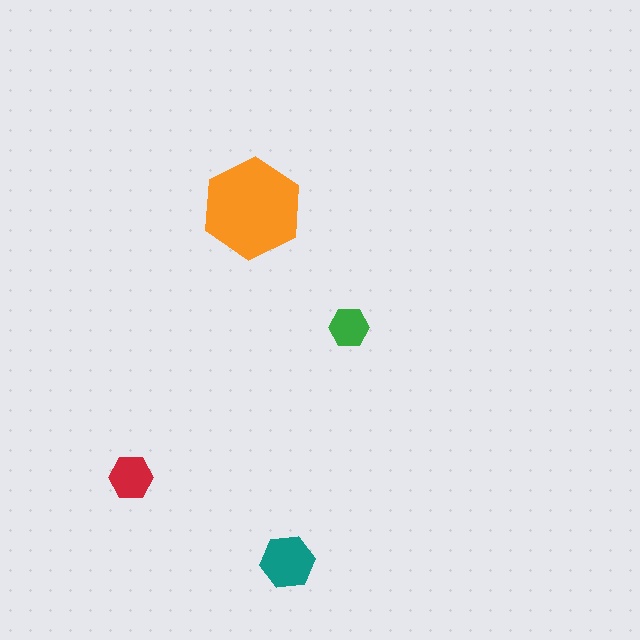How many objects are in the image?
There are 4 objects in the image.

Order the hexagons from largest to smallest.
the orange one, the teal one, the red one, the green one.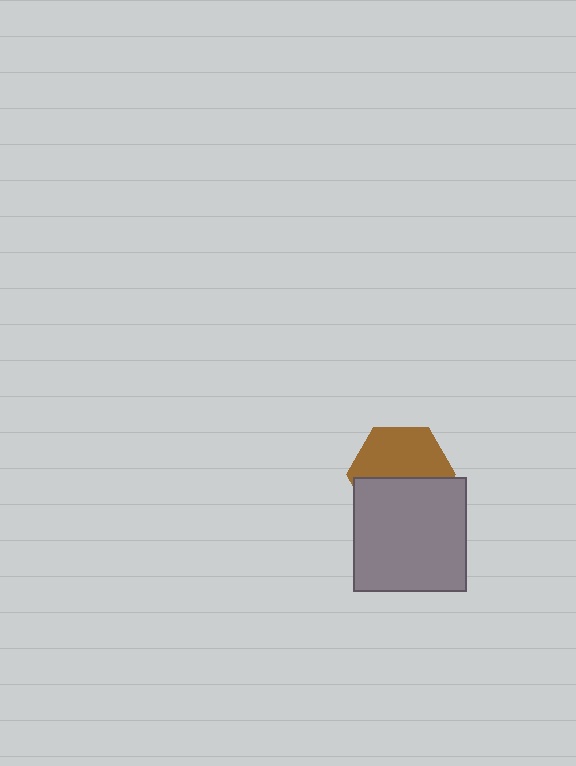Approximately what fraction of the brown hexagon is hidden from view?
Roughly 45% of the brown hexagon is hidden behind the gray square.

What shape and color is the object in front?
The object in front is a gray square.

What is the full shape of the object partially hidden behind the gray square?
The partially hidden object is a brown hexagon.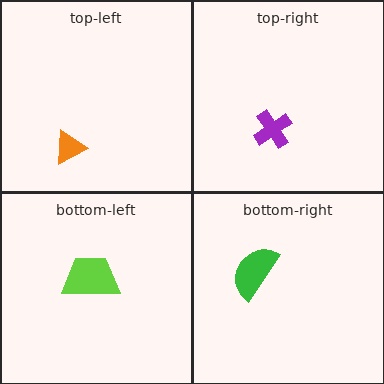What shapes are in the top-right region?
The purple cross.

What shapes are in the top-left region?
The orange triangle.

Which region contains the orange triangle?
The top-left region.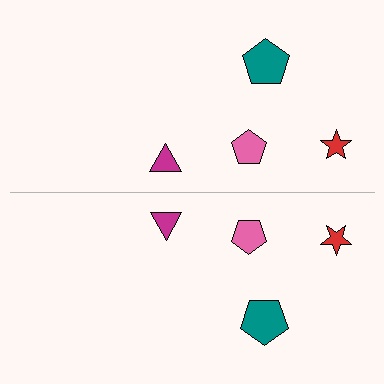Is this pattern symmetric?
Yes, this pattern has bilateral (reflection) symmetry.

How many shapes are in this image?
There are 8 shapes in this image.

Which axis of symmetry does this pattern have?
The pattern has a horizontal axis of symmetry running through the center of the image.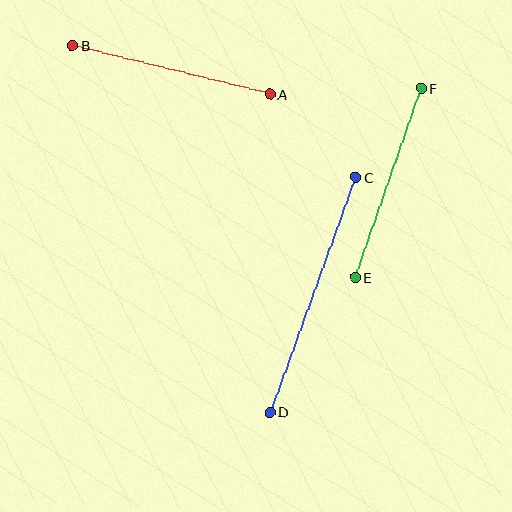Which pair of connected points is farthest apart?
Points C and D are farthest apart.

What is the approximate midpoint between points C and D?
The midpoint is at approximately (313, 295) pixels.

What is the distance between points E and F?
The distance is approximately 201 pixels.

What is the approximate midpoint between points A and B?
The midpoint is at approximately (171, 70) pixels.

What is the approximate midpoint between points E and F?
The midpoint is at approximately (388, 183) pixels.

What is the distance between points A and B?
The distance is approximately 203 pixels.